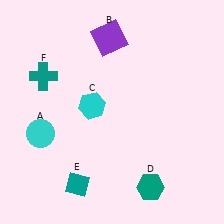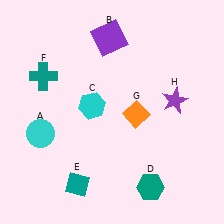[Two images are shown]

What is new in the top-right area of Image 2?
A purple star (H) was added in the top-right area of Image 2.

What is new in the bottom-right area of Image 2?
An orange diamond (G) was added in the bottom-right area of Image 2.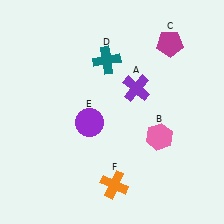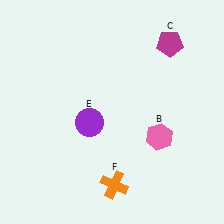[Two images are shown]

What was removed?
The teal cross (D), the purple cross (A) were removed in Image 2.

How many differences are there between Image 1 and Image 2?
There are 2 differences between the two images.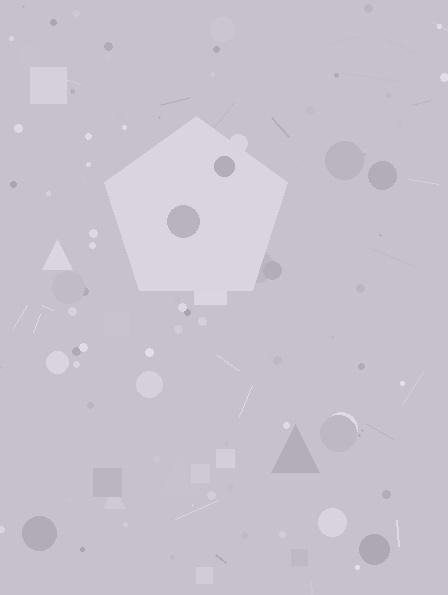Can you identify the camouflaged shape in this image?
The camouflaged shape is a pentagon.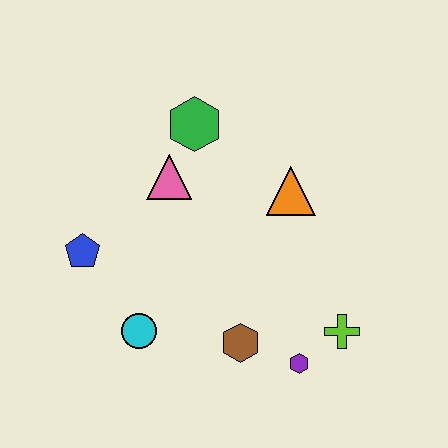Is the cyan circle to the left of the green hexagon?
Yes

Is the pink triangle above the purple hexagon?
Yes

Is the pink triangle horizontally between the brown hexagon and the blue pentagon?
Yes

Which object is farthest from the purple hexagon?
The green hexagon is farthest from the purple hexagon.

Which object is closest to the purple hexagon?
The lime cross is closest to the purple hexagon.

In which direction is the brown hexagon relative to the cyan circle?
The brown hexagon is to the right of the cyan circle.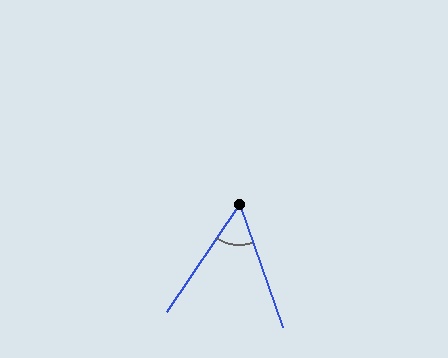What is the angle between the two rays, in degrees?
Approximately 53 degrees.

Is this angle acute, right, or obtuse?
It is acute.